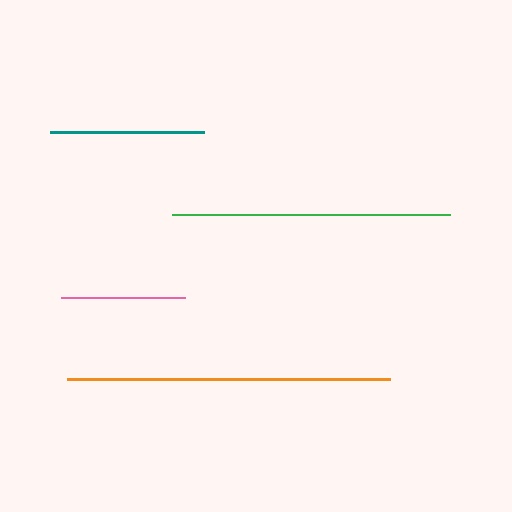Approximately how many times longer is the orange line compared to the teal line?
The orange line is approximately 2.1 times the length of the teal line.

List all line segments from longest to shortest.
From longest to shortest: orange, green, teal, pink.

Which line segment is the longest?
The orange line is the longest at approximately 323 pixels.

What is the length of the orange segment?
The orange segment is approximately 323 pixels long.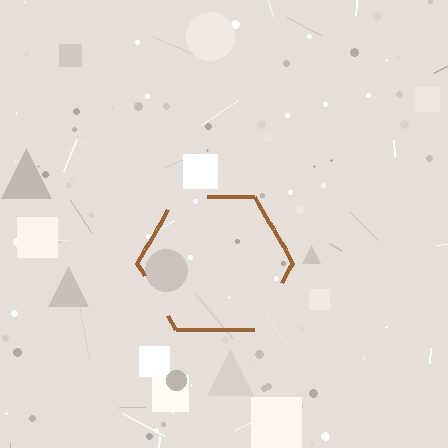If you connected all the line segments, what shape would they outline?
They would outline a hexagon.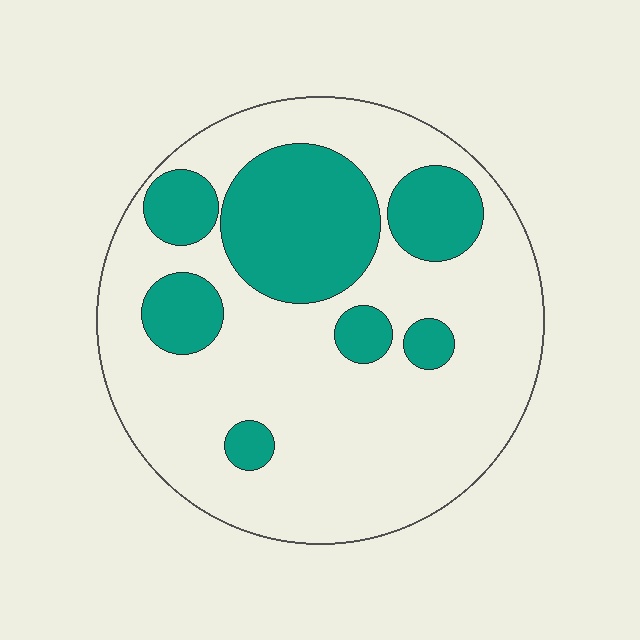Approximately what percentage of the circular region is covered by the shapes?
Approximately 30%.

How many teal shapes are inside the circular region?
7.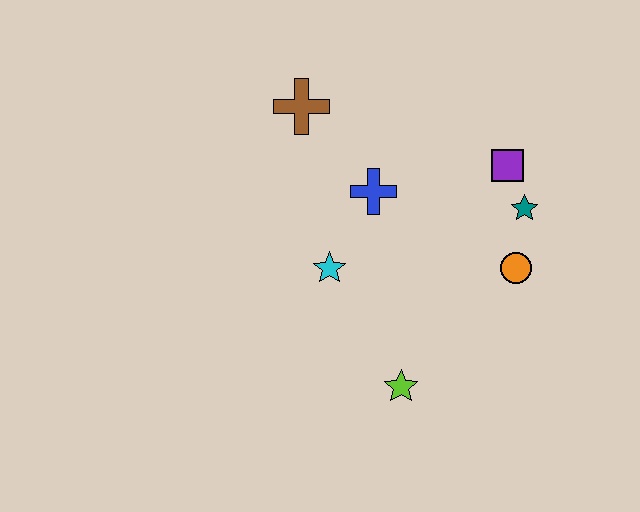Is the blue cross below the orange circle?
No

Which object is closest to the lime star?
The cyan star is closest to the lime star.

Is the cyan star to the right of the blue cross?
No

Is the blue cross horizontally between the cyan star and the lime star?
Yes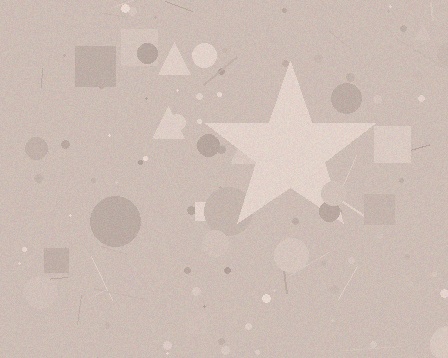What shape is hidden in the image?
A star is hidden in the image.